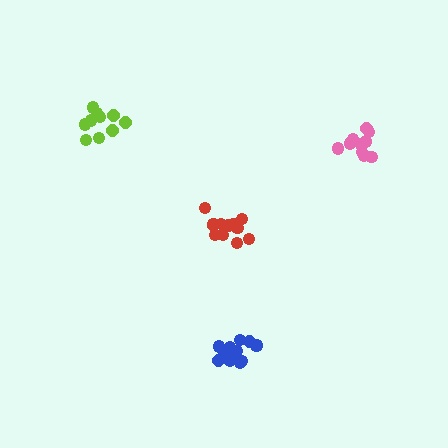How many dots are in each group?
Group 1: 14 dots, Group 2: 10 dots, Group 3: 10 dots, Group 4: 12 dots (46 total).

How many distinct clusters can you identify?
There are 4 distinct clusters.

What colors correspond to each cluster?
The clusters are colored: blue, pink, lime, red.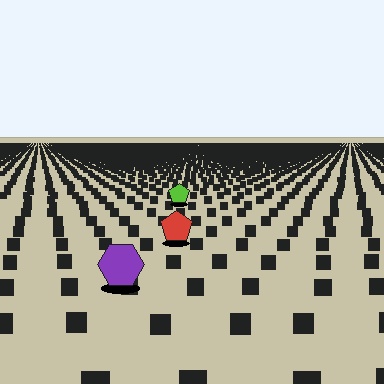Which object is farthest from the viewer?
The lime pentagon is farthest from the viewer. It appears smaller and the ground texture around it is denser.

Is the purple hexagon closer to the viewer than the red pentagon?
Yes. The purple hexagon is closer — you can tell from the texture gradient: the ground texture is coarser near it.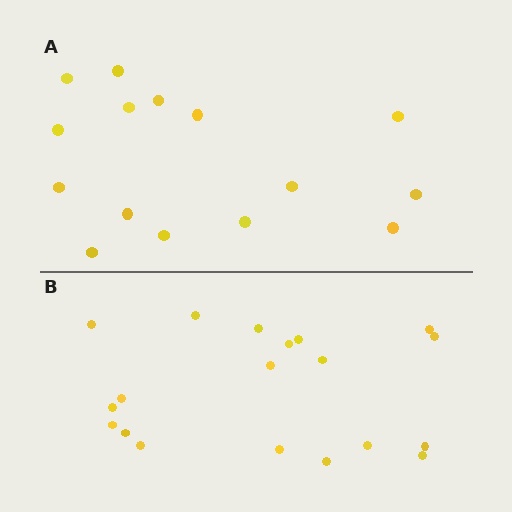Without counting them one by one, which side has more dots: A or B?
Region B (the bottom region) has more dots.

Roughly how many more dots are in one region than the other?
Region B has about 4 more dots than region A.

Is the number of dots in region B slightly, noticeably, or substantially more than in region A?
Region B has noticeably more, but not dramatically so. The ratio is roughly 1.3 to 1.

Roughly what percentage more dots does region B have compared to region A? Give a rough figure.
About 25% more.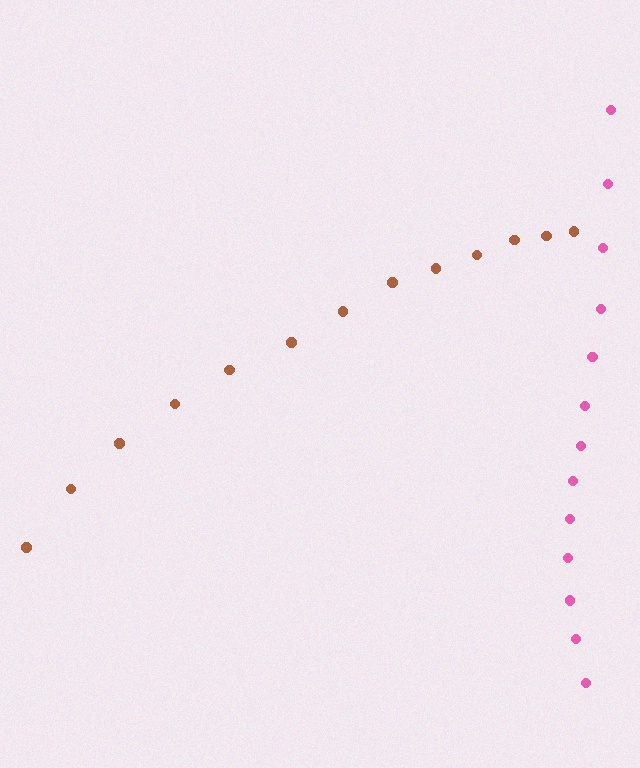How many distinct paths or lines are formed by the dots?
There are 2 distinct paths.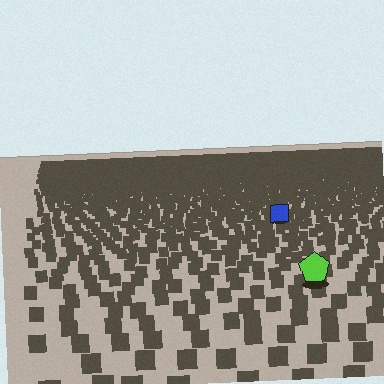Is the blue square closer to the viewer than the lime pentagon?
No. The lime pentagon is closer — you can tell from the texture gradient: the ground texture is coarser near it.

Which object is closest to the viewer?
The lime pentagon is closest. The texture marks near it are larger and more spread out.